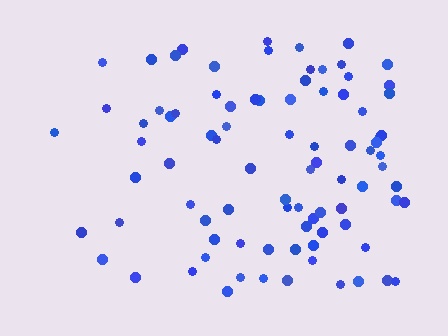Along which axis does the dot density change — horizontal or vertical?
Horizontal.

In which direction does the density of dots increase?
From left to right, with the right side densest.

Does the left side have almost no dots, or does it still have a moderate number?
Still a moderate number, just noticeably fewer than the right.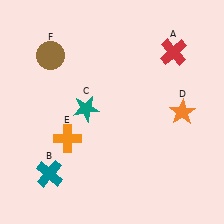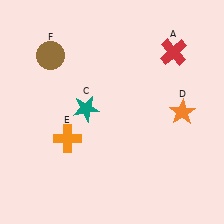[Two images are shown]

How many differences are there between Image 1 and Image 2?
There is 1 difference between the two images.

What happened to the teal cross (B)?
The teal cross (B) was removed in Image 2. It was in the bottom-left area of Image 1.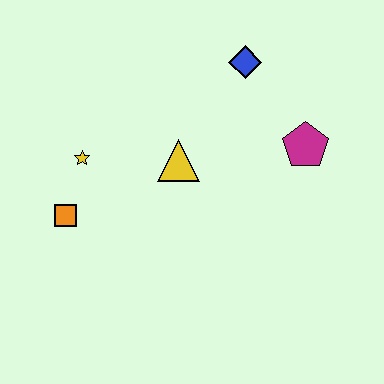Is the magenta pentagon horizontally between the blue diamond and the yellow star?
No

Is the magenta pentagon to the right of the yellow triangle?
Yes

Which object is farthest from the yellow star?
The magenta pentagon is farthest from the yellow star.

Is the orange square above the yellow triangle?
No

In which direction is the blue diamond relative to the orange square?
The blue diamond is to the right of the orange square.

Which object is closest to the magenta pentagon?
The blue diamond is closest to the magenta pentagon.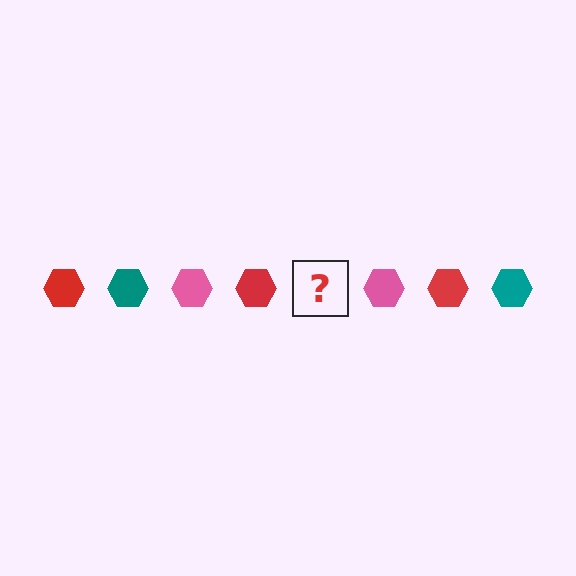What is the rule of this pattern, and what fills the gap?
The rule is that the pattern cycles through red, teal, pink hexagons. The gap should be filled with a teal hexagon.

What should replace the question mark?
The question mark should be replaced with a teal hexagon.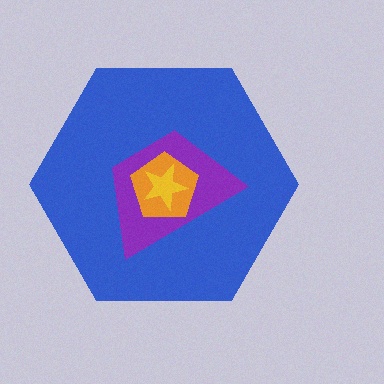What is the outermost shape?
The blue hexagon.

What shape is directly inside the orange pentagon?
The yellow star.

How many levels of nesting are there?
4.